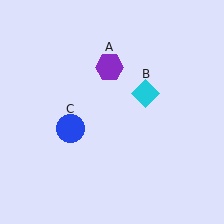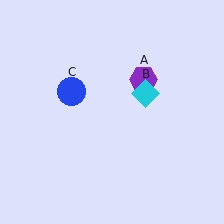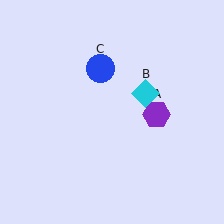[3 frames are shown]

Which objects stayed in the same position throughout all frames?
Cyan diamond (object B) remained stationary.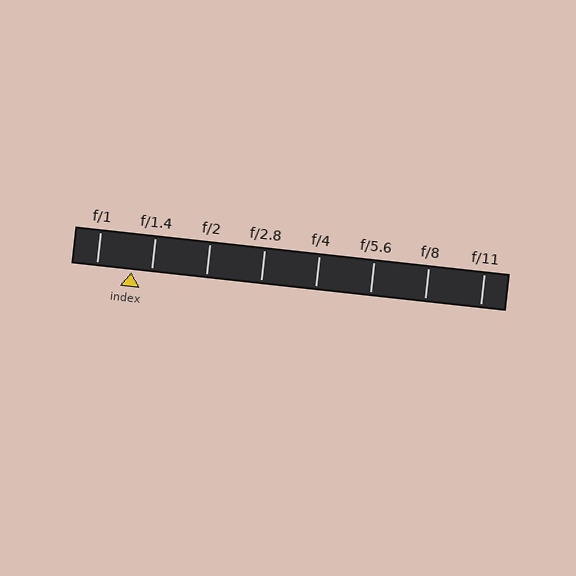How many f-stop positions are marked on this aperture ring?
There are 8 f-stop positions marked.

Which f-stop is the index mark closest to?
The index mark is closest to f/1.4.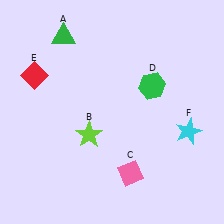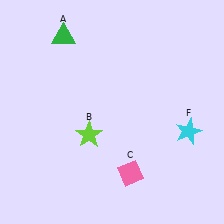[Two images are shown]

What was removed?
The green hexagon (D), the red diamond (E) were removed in Image 2.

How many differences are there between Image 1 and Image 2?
There are 2 differences between the two images.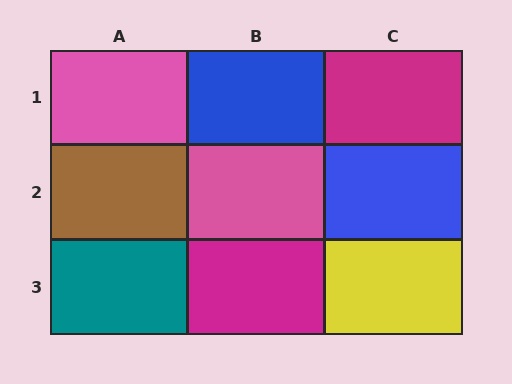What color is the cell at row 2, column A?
Brown.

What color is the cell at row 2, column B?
Pink.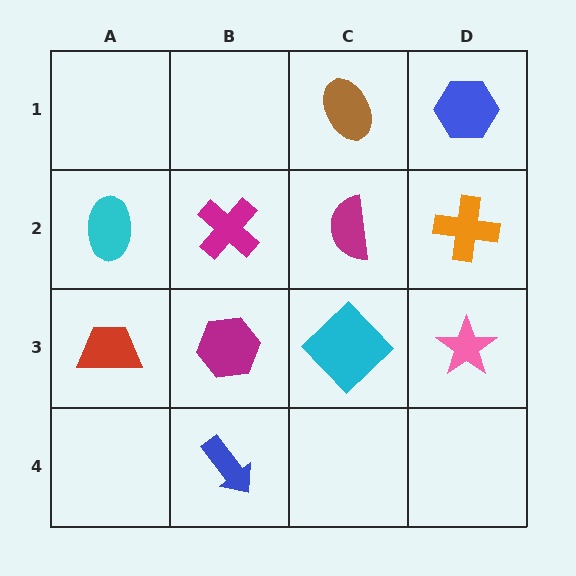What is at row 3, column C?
A cyan diamond.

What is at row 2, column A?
A cyan ellipse.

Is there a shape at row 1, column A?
No, that cell is empty.